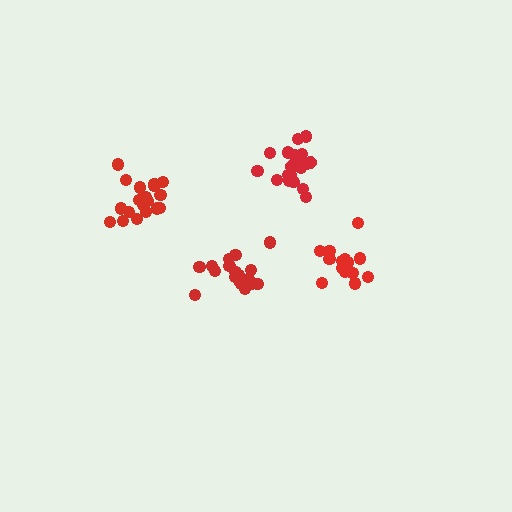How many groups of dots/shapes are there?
There are 4 groups.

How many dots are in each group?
Group 1: 18 dots, Group 2: 20 dots, Group 3: 15 dots, Group 4: 19 dots (72 total).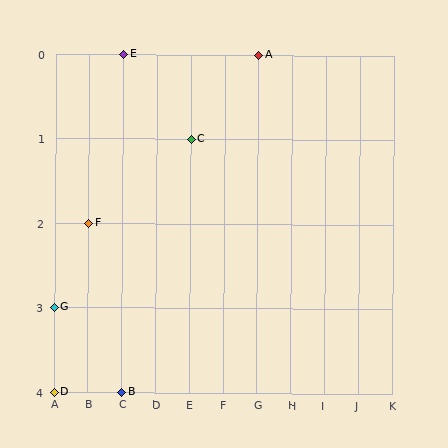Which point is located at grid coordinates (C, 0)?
Point E is at (C, 0).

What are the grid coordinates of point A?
Point A is at grid coordinates (G, 0).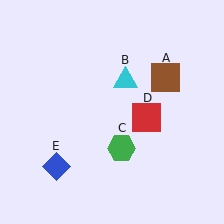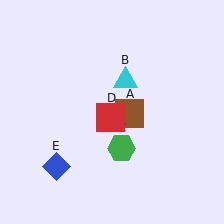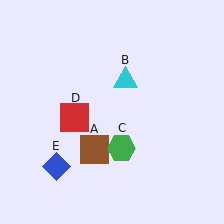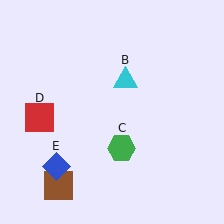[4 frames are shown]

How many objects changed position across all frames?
2 objects changed position: brown square (object A), red square (object D).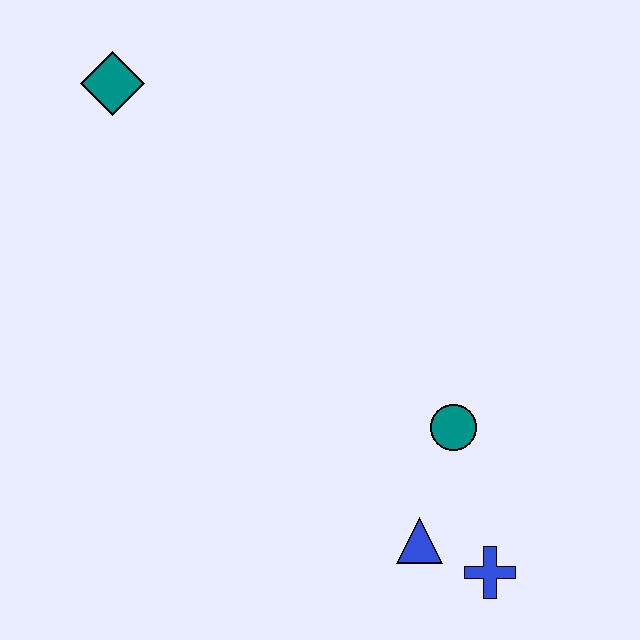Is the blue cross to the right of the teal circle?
Yes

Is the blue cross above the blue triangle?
No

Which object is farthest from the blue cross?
The teal diamond is farthest from the blue cross.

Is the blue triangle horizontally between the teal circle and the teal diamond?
Yes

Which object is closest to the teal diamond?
The teal circle is closest to the teal diamond.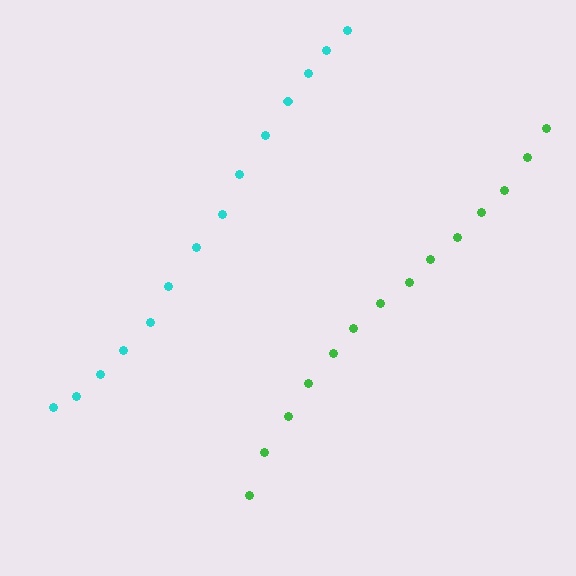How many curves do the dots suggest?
There are 2 distinct paths.